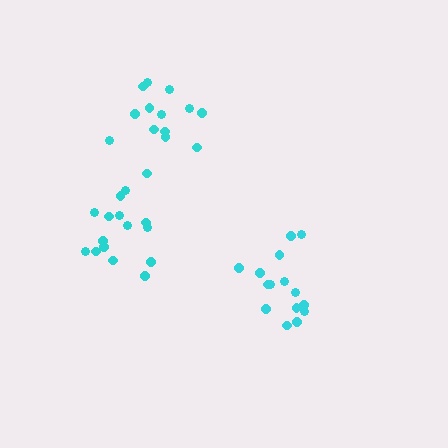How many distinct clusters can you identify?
There are 3 distinct clusters.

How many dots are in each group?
Group 1: 14 dots, Group 2: 15 dots, Group 3: 15 dots (44 total).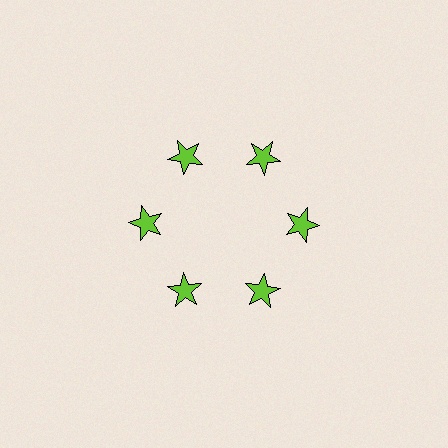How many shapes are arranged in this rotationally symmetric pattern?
There are 6 shapes, arranged in 6 groups of 1.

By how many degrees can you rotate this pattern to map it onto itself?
The pattern maps onto itself every 60 degrees of rotation.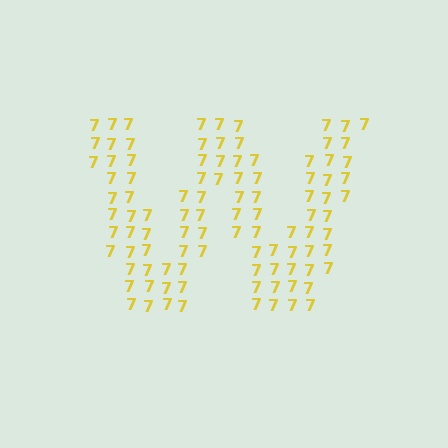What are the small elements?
The small elements are digit 7's.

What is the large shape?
The large shape is the letter W.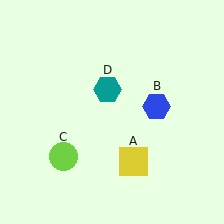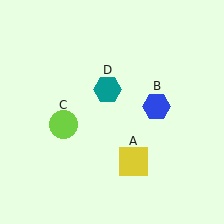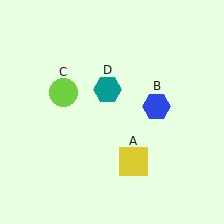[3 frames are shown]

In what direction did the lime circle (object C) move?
The lime circle (object C) moved up.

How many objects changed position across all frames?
1 object changed position: lime circle (object C).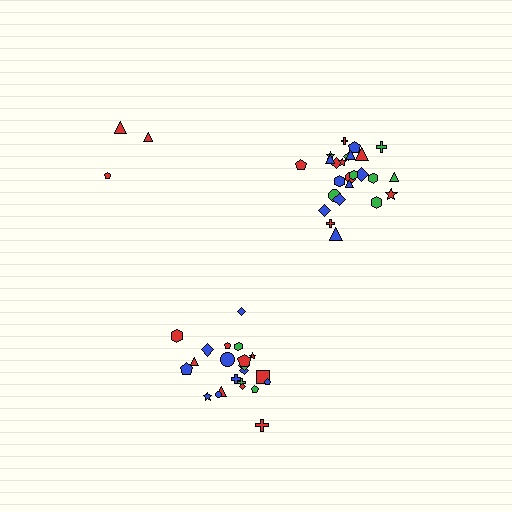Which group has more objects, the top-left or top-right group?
The top-right group.